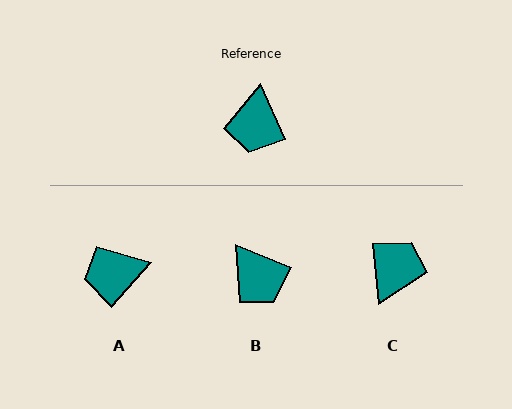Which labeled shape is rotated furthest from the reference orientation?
C, about 162 degrees away.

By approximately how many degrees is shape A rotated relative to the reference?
Approximately 66 degrees clockwise.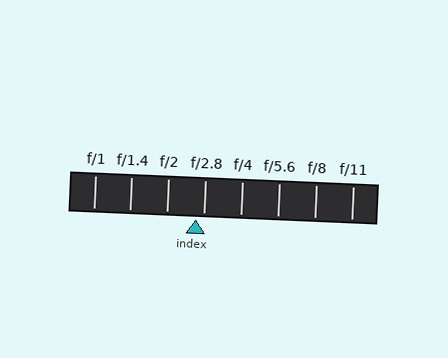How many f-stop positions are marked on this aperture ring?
There are 8 f-stop positions marked.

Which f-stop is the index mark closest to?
The index mark is closest to f/2.8.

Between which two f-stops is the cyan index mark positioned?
The index mark is between f/2 and f/2.8.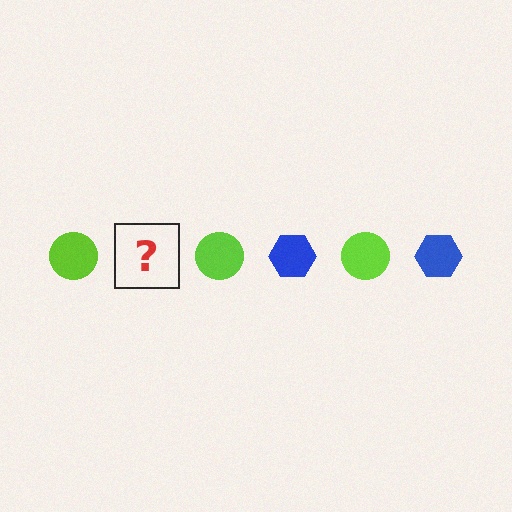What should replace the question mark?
The question mark should be replaced with a blue hexagon.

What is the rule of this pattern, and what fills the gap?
The rule is that the pattern alternates between lime circle and blue hexagon. The gap should be filled with a blue hexagon.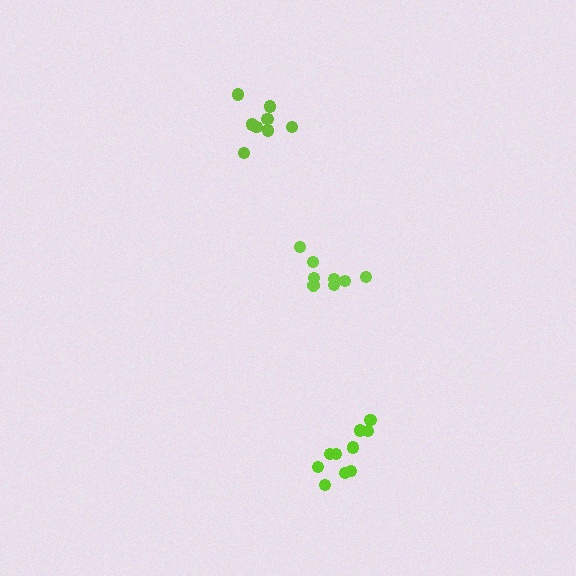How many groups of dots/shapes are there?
There are 3 groups.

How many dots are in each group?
Group 1: 8 dots, Group 2: 9 dots, Group 3: 10 dots (27 total).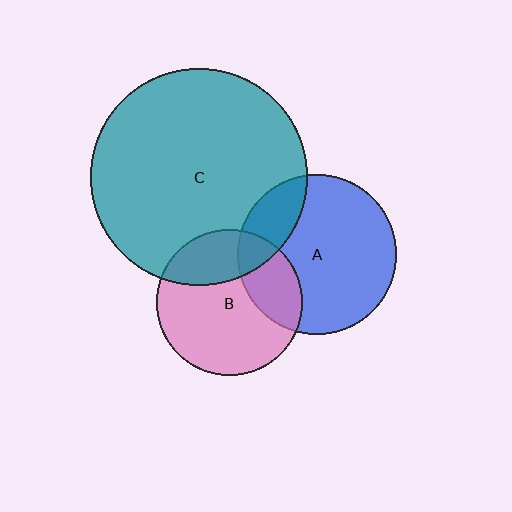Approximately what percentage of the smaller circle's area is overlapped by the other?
Approximately 25%.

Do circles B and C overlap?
Yes.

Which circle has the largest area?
Circle C (teal).